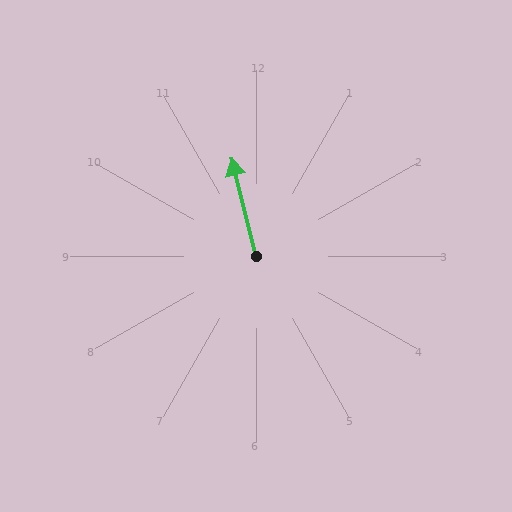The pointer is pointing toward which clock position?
Roughly 12 o'clock.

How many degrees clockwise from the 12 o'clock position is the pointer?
Approximately 346 degrees.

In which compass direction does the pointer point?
North.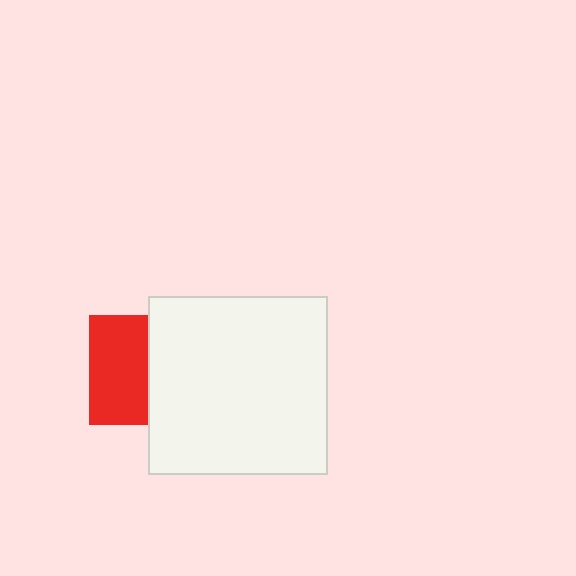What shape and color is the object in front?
The object in front is a white square.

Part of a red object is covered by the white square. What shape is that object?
It is a square.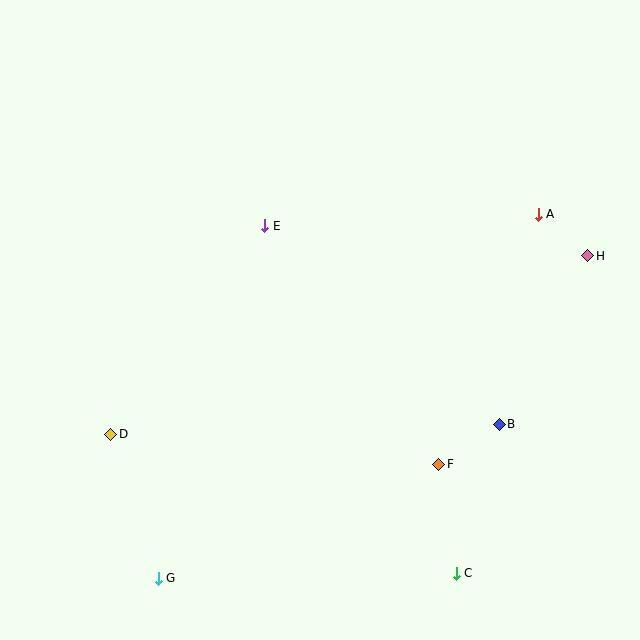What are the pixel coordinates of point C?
Point C is at (456, 573).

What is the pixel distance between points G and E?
The distance between G and E is 368 pixels.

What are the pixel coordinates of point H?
Point H is at (588, 256).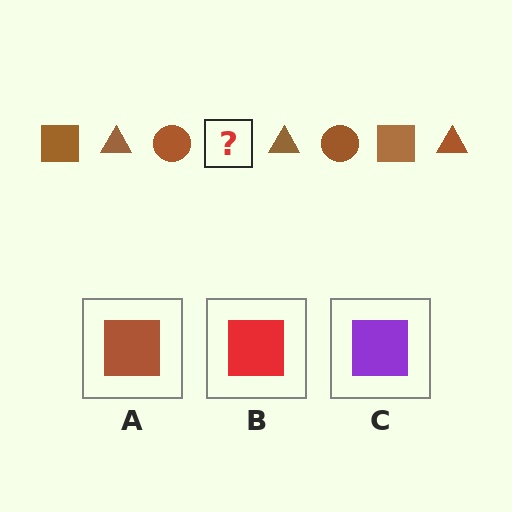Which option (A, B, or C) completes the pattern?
A.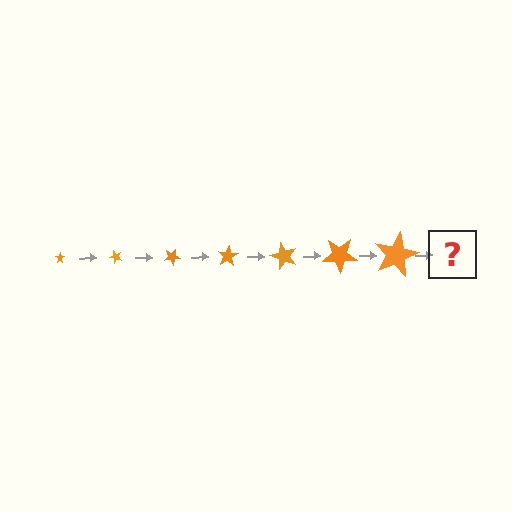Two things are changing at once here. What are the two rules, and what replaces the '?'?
The two rules are that the star grows larger each step and it rotates 50 degrees each step. The '?' should be a star, larger than the previous one and rotated 350 degrees from the start.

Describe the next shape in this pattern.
It should be a star, larger than the previous one and rotated 350 degrees from the start.